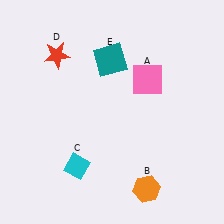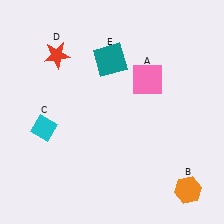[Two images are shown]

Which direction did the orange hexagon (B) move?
The orange hexagon (B) moved right.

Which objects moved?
The objects that moved are: the orange hexagon (B), the cyan diamond (C).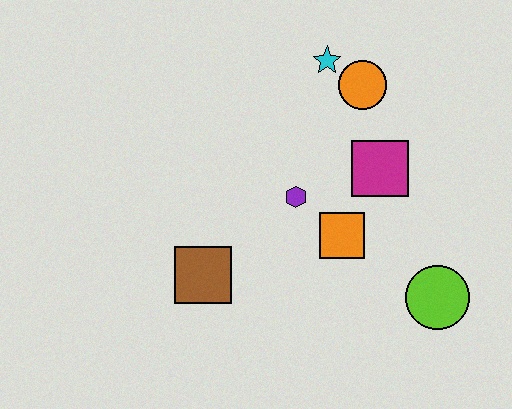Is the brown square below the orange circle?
Yes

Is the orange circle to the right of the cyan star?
Yes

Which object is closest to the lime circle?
The orange square is closest to the lime circle.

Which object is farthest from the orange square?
The cyan star is farthest from the orange square.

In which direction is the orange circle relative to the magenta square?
The orange circle is above the magenta square.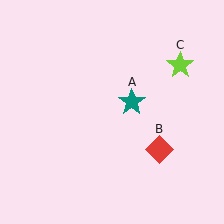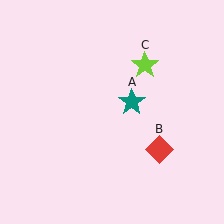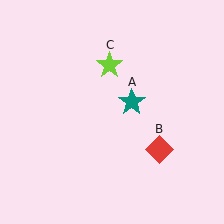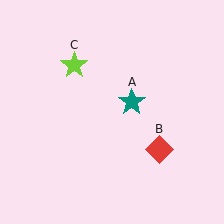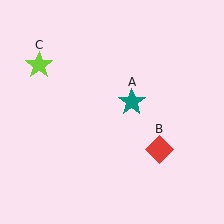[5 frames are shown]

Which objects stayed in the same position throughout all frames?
Teal star (object A) and red diamond (object B) remained stationary.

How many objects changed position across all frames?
1 object changed position: lime star (object C).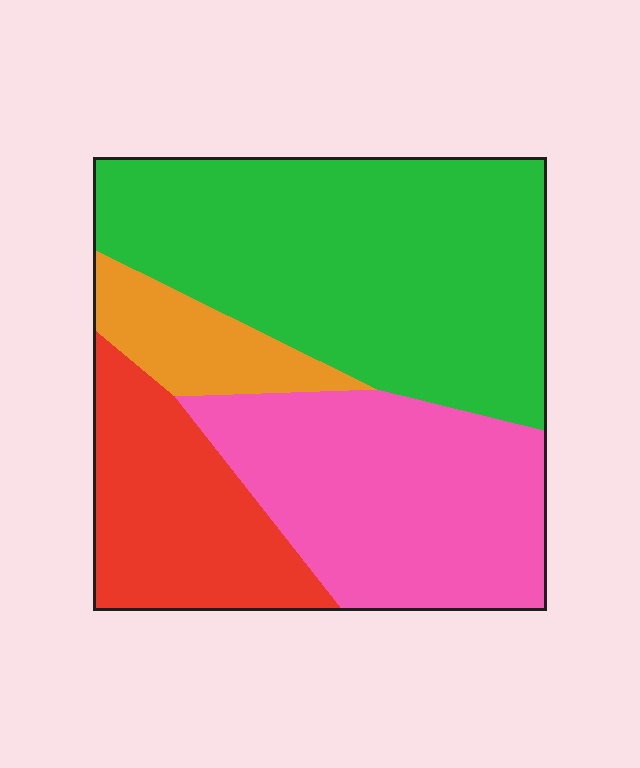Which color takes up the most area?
Green, at roughly 45%.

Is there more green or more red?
Green.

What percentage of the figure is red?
Red takes up about one fifth (1/5) of the figure.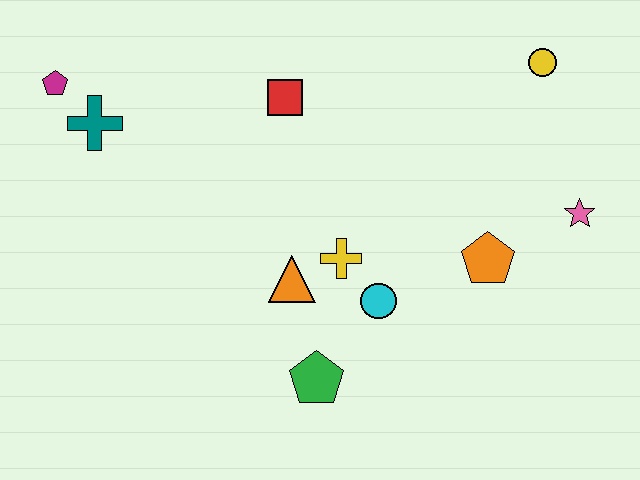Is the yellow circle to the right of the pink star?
No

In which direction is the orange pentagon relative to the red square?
The orange pentagon is to the right of the red square.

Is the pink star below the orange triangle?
No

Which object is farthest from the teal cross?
The pink star is farthest from the teal cross.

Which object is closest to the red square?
The yellow cross is closest to the red square.